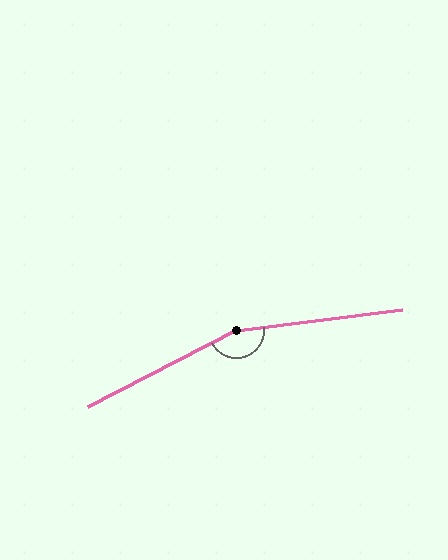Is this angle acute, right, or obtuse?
It is obtuse.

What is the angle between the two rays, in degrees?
Approximately 160 degrees.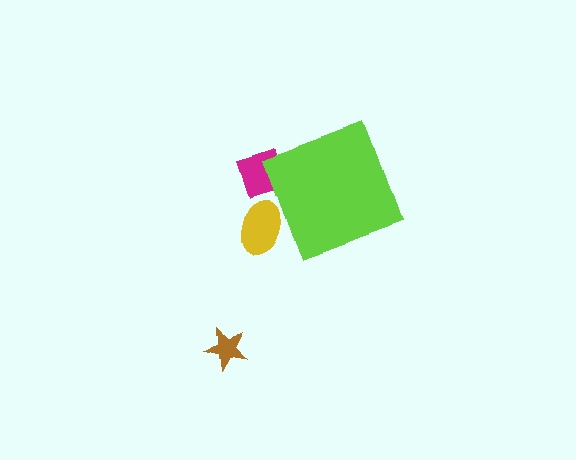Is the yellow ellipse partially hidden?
Yes, the yellow ellipse is partially hidden behind the lime diamond.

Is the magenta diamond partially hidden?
Yes, the magenta diamond is partially hidden behind the lime diamond.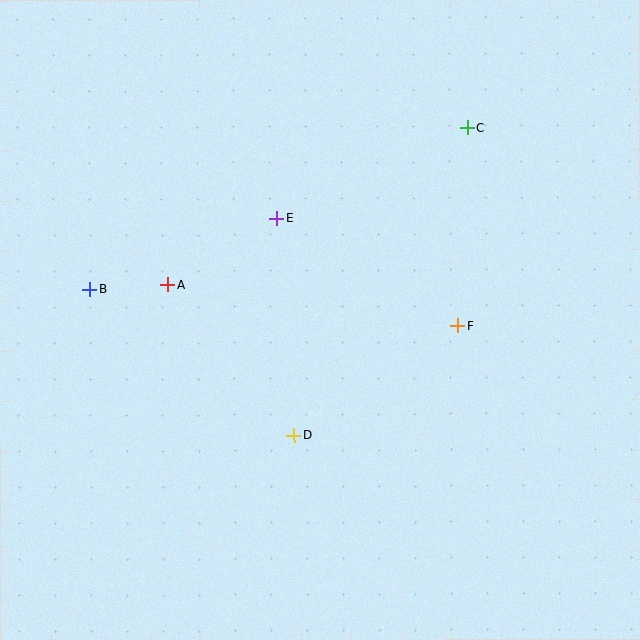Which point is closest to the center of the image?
Point E at (276, 218) is closest to the center.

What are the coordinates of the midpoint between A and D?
The midpoint between A and D is at (231, 360).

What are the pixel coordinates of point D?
Point D is at (294, 435).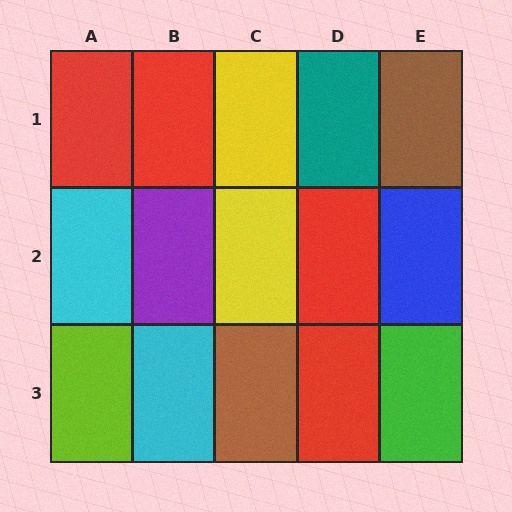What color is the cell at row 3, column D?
Red.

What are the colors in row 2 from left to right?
Cyan, purple, yellow, red, blue.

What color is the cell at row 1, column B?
Red.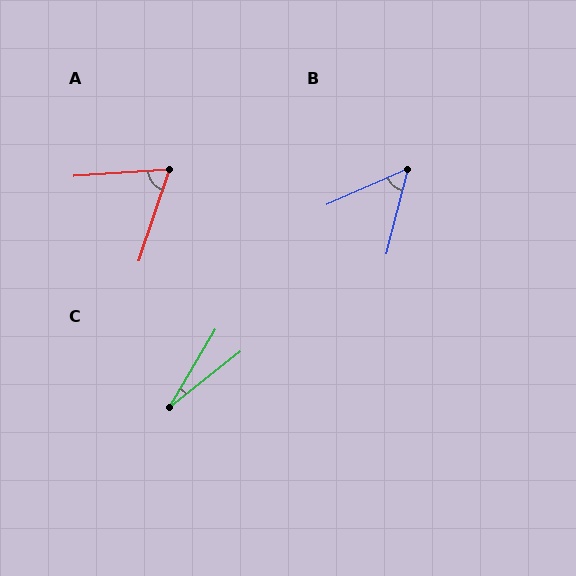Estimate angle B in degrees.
Approximately 52 degrees.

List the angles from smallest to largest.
C (21°), B (52°), A (67°).